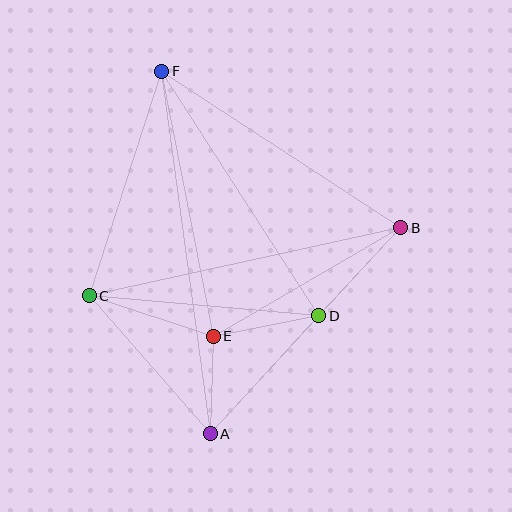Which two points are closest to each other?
Points A and E are closest to each other.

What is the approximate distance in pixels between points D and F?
The distance between D and F is approximately 290 pixels.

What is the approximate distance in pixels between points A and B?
The distance between A and B is approximately 280 pixels.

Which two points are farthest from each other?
Points A and F are farthest from each other.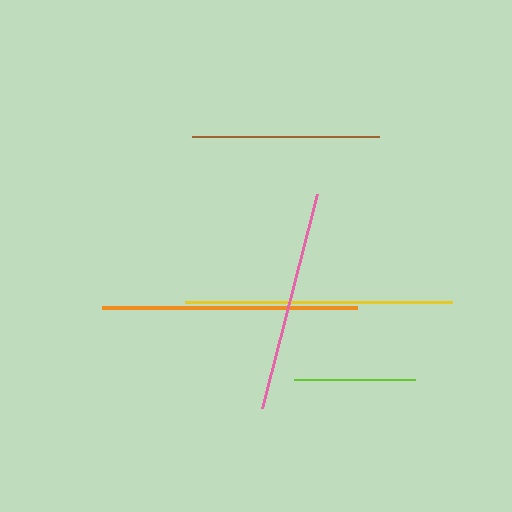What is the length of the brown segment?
The brown segment is approximately 187 pixels long.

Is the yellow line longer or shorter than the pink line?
The yellow line is longer than the pink line.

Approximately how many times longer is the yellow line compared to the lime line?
The yellow line is approximately 2.2 times the length of the lime line.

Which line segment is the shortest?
The lime line is the shortest at approximately 120 pixels.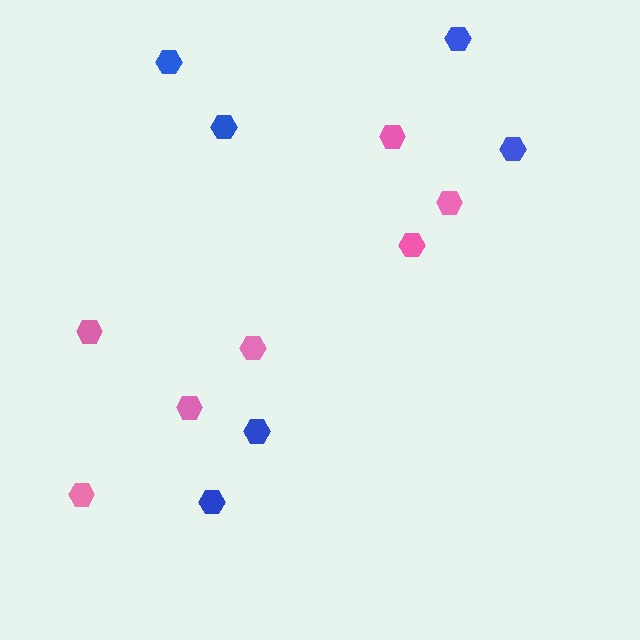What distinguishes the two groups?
There are 2 groups: one group of blue hexagons (6) and one group of pink hexagons (7).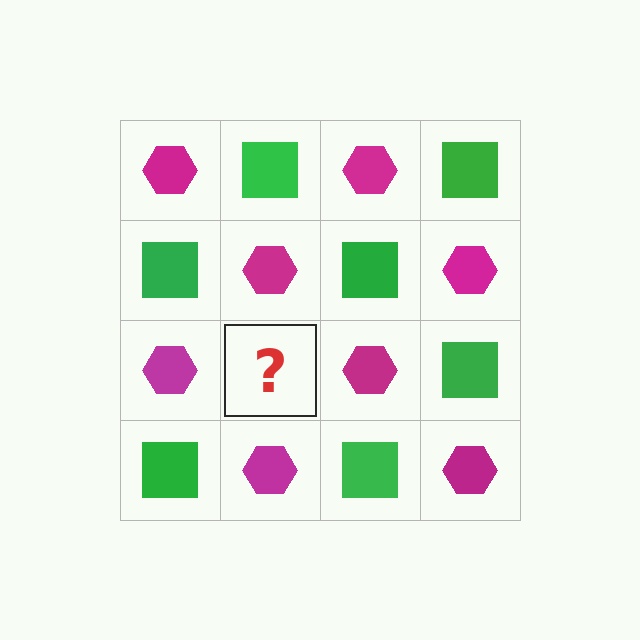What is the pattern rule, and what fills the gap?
The rule is that it alternates magenta hexagon and green square in a checkerboard pattern. The gap should be filled with a green square.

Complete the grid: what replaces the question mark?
The question mark should be replaced with a green square.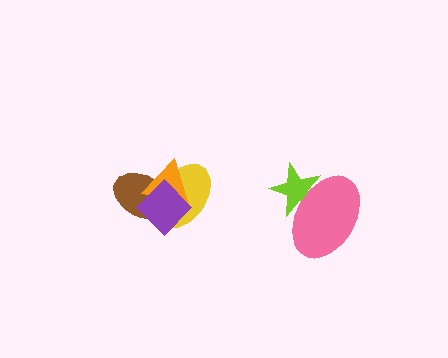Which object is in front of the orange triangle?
The purple diamond is in front of the orange triangle.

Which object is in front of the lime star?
The pink ellipse is in front of the lime star.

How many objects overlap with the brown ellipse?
3 objects overlap with the brown ellipse.